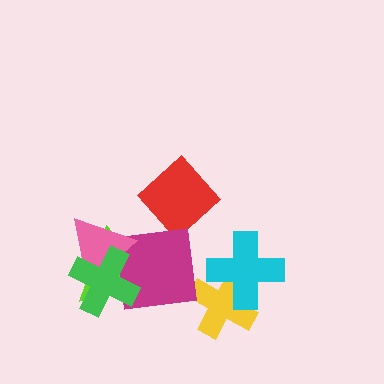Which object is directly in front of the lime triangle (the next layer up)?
The magenta square is directly in front of the lime triangle.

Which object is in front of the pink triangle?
The green cross is in front of the pink triangle.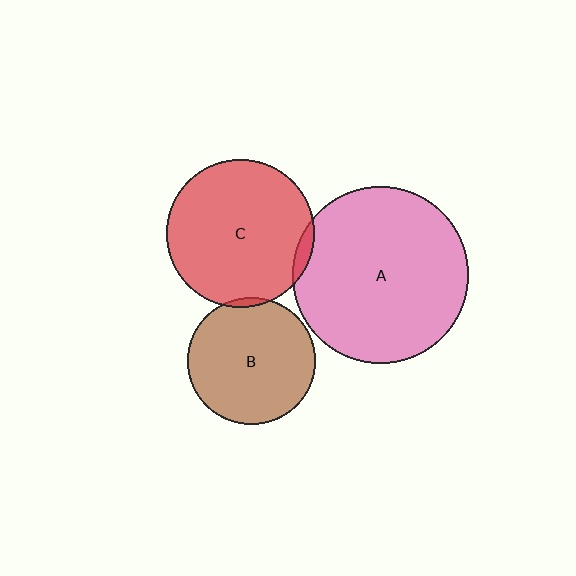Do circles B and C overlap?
Yes.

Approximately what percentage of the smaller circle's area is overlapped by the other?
Approximately 5%.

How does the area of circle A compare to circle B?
Approximately 1.9 times.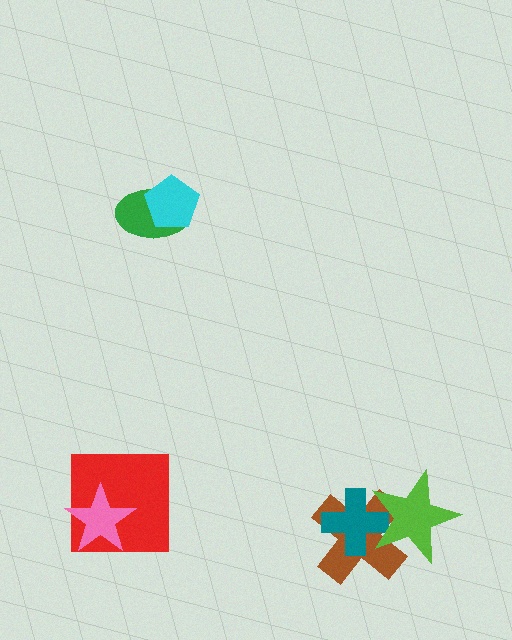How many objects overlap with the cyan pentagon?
1 object overlaps with the cyan pentagon.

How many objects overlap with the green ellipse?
1 object overlaps with the green ellipse.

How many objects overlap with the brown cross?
2 objects overlap with the brown cross.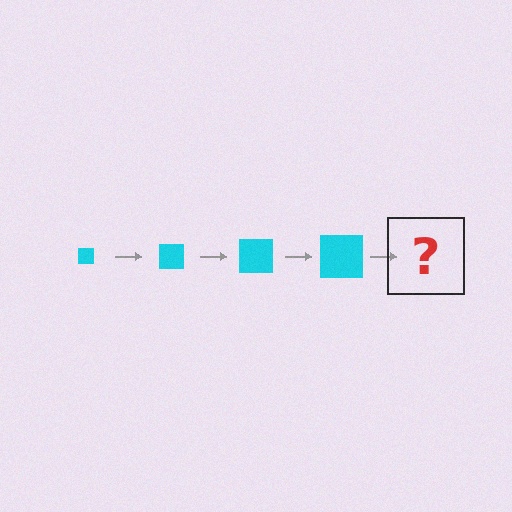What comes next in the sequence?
The next element should be a cyan square, larger than the previous one.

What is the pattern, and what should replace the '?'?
The pattern is that the square gets progressively larger each step. The '?' should be a cyan square, larger than the previous one.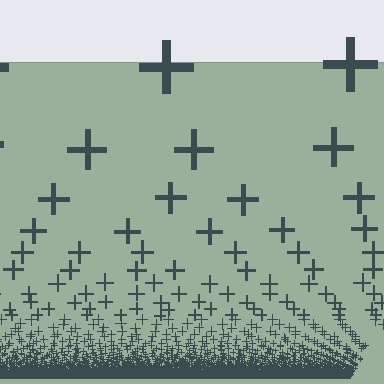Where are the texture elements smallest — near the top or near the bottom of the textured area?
Near the bottom.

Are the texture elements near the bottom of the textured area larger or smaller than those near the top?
Smaller. The gradient is inverted — elements near the bottom are smaller and denser.